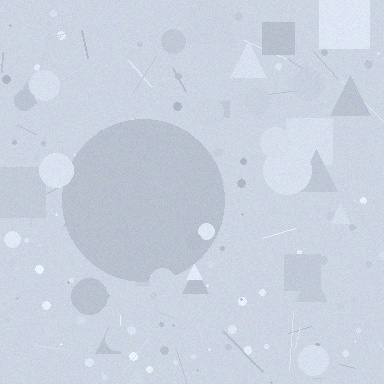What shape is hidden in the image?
A circle is hidden in the image.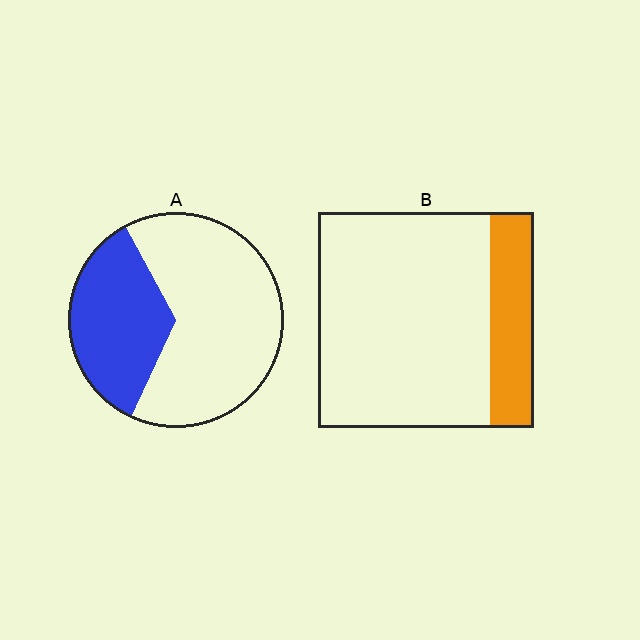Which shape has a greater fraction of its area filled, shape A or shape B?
Shape A.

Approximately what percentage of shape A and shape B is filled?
A is approximately 35% and B is approximately 20%.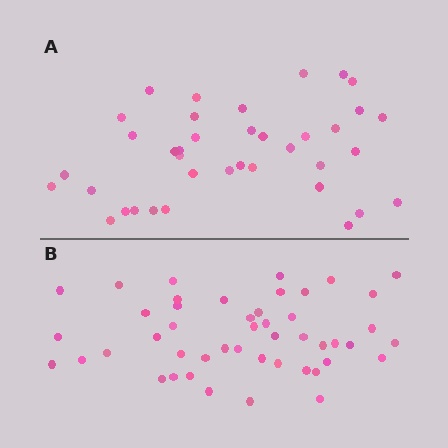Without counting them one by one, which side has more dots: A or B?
Region B (the bottom region) has more dots.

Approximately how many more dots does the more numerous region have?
Region B has roughly 8 or so more dots than region A.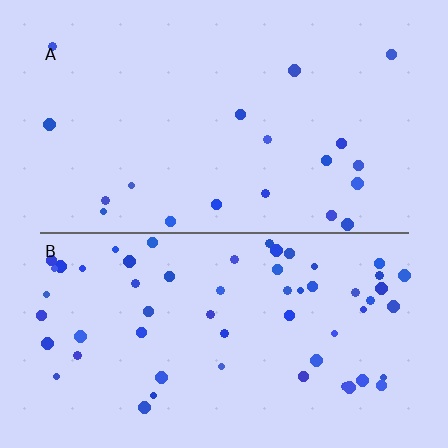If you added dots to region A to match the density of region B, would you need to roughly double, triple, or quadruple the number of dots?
Approximately triple.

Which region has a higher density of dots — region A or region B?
B (the bottom).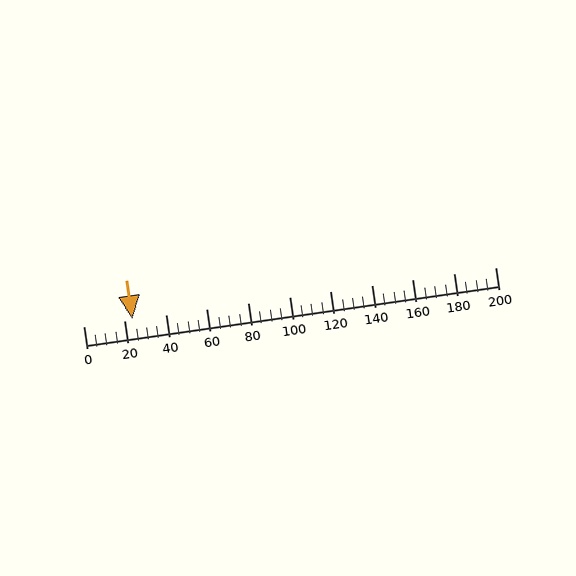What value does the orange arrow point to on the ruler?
The orange arrow points to approximately 24.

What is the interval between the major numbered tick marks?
The major tick marks are spaced 20 units apart.